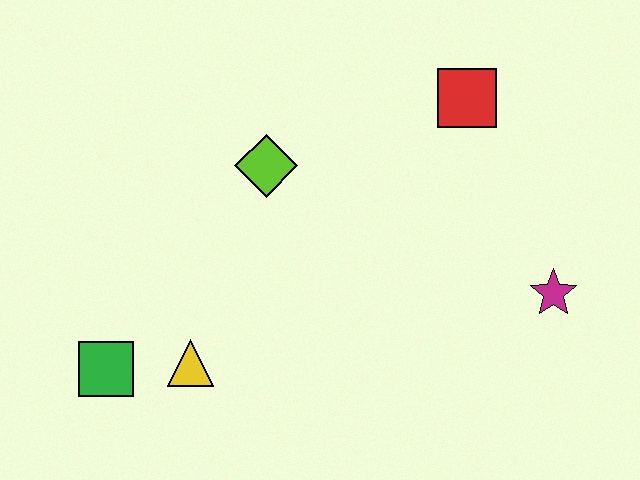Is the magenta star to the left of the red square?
No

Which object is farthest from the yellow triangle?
The red square is farthest from the yellow triangle.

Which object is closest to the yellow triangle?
The green square is closest to the yellow triangle.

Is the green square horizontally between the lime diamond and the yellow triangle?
No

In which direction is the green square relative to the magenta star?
The green square is to the left of the magenta star.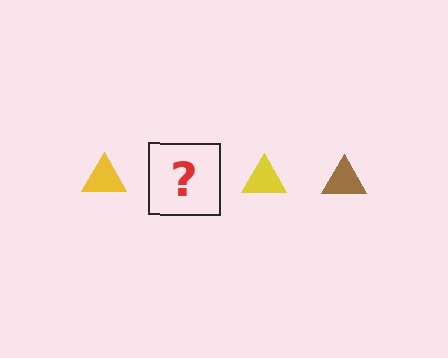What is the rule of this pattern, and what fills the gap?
The rule is that the pattern cycles through yellow, brown triangles. The gap should be filled with a brown triangle.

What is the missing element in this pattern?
The missing element is a brown triangle.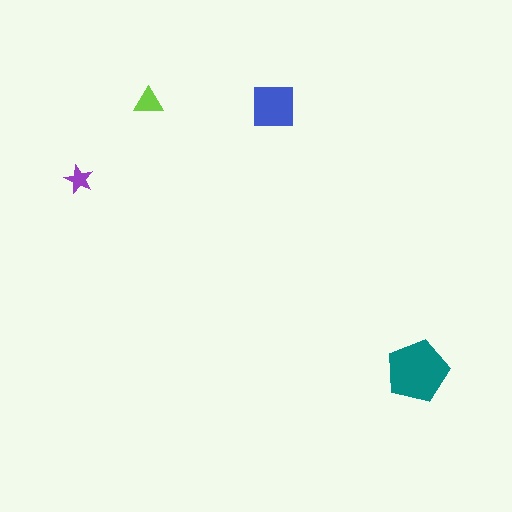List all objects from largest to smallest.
The teal pentagon, the blue square, the lime triangle, the purple star.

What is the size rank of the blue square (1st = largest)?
2nd.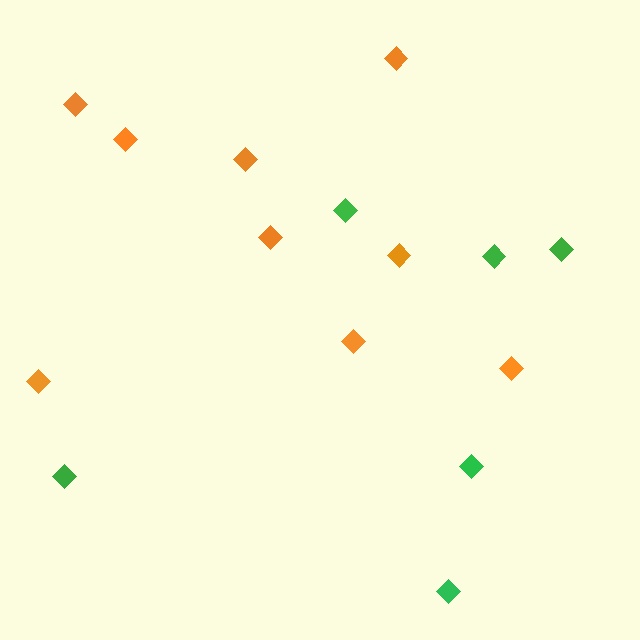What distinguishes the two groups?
There are 2 groups: one group of orange diamonds (9) and one group of green diamonds (6).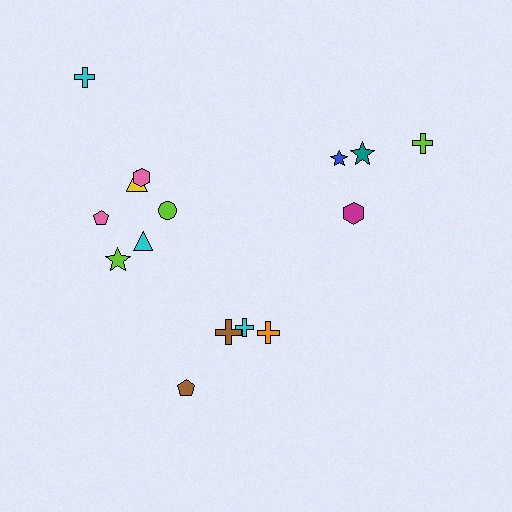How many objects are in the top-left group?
There are 7 objects.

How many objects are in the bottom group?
There are 4 objects.